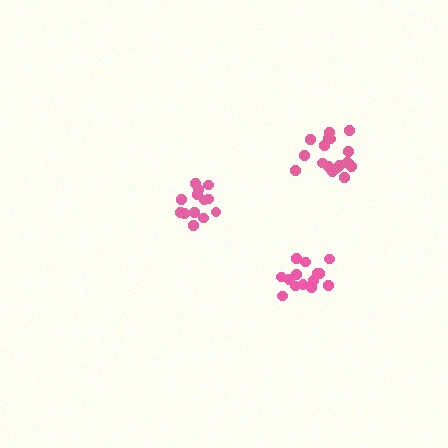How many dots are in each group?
Group 1: 13 dots, Group 2: 17 dots, Group 3: 14 dots (44 total).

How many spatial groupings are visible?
There are 3 spatial groupings.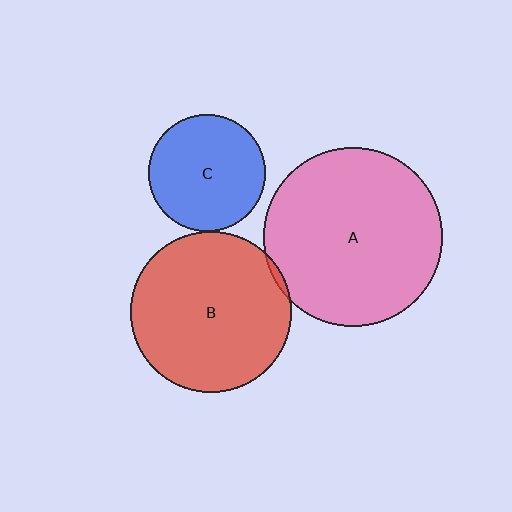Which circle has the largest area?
Circle A (pink).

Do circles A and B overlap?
Yes.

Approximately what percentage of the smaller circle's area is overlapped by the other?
Approximately 5%.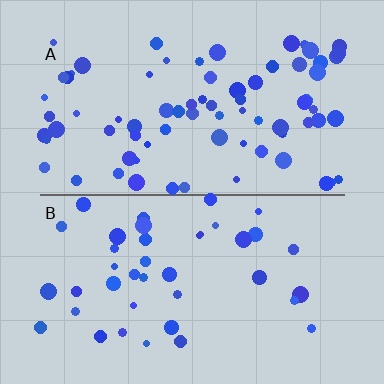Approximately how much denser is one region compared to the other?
Approximately 1.9× — region A over region B.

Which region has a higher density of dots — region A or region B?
A (the top).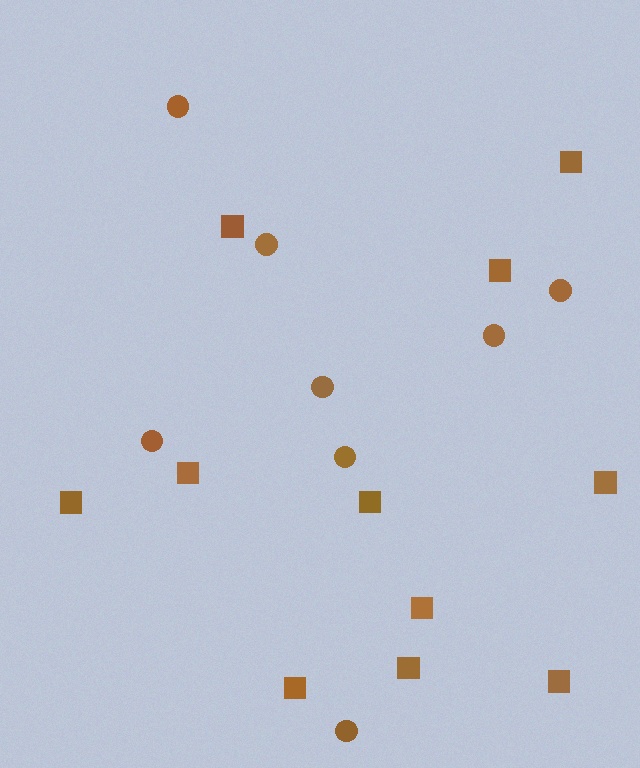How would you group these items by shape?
There are 2 groups: one group of circles (8) and one group of squares (11).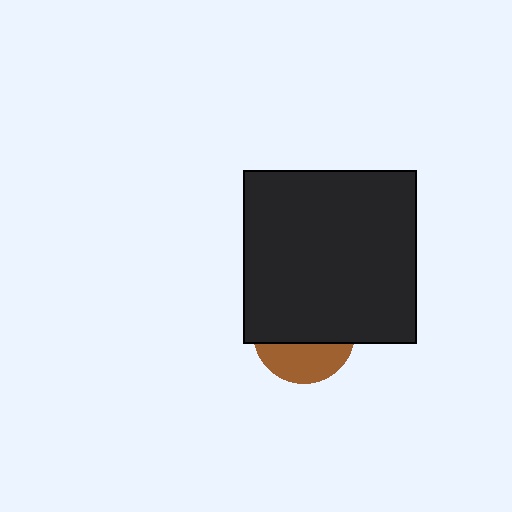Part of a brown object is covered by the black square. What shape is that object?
It is a circle.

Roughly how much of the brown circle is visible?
A small part of it is visible (roughly 36%).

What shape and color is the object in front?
The object in front is a black square.